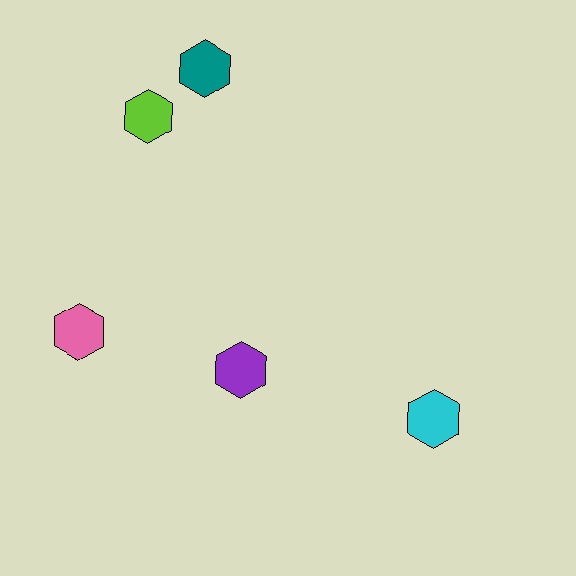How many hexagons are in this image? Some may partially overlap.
There are 5 hexagons.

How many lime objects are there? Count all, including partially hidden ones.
There is 1 lime object.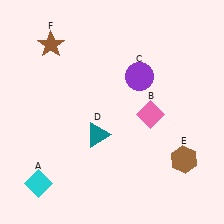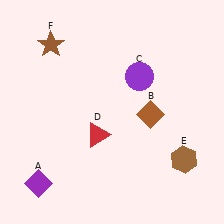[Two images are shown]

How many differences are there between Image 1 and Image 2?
There are 3 differences between the two images.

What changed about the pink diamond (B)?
In Image 1, B is pink. In Image 2, it changed to brown.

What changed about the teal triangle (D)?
In Image 1, D is teal. In Image 2, it changed to red.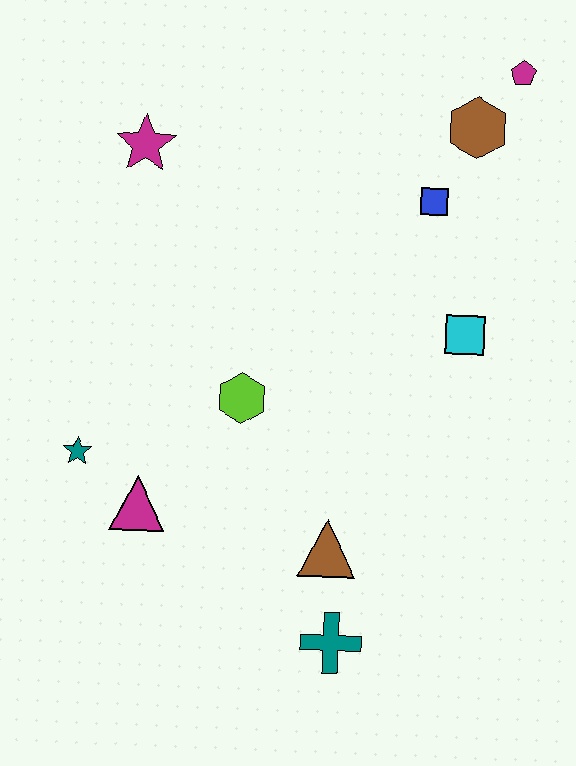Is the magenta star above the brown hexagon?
No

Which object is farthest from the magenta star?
The teal cross is farthest from the magenta star.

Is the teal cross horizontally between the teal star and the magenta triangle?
No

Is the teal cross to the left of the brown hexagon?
Yes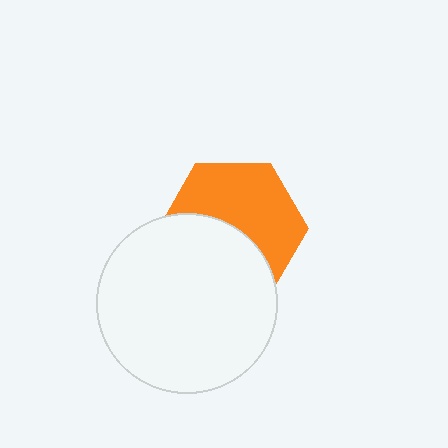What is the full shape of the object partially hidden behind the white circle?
The partially hidden object is an orange hexagon.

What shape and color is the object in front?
The object in front is a white circle.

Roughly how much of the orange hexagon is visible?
About half of it is visible (roughly 56%).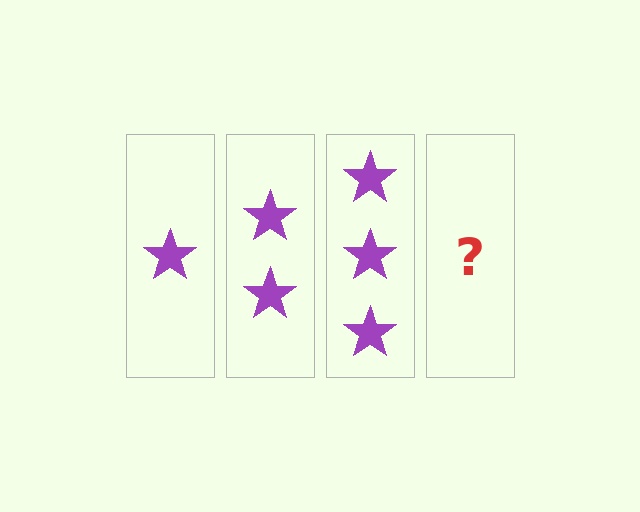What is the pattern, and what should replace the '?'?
The pattern is that each step adds one more star. The '?' should be 4 stars.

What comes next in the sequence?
The next element should be 4 stars.